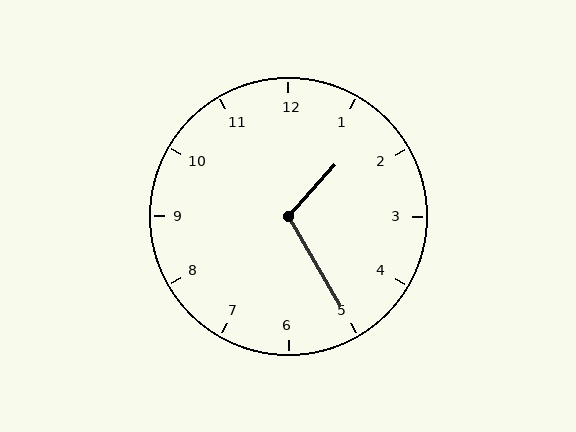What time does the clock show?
1:25.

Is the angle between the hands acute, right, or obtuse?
It is obtuse.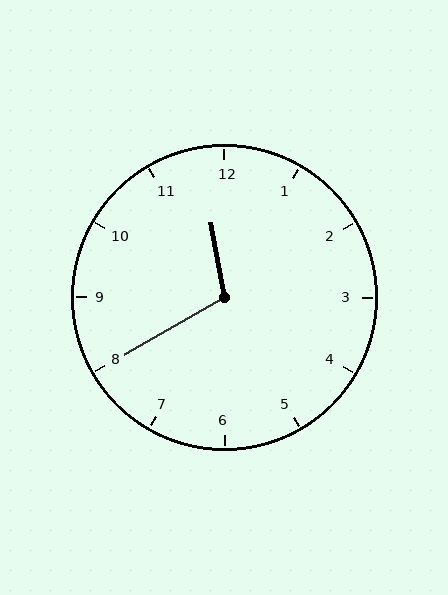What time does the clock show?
11:40.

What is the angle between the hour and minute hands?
Approximately 110 degrees.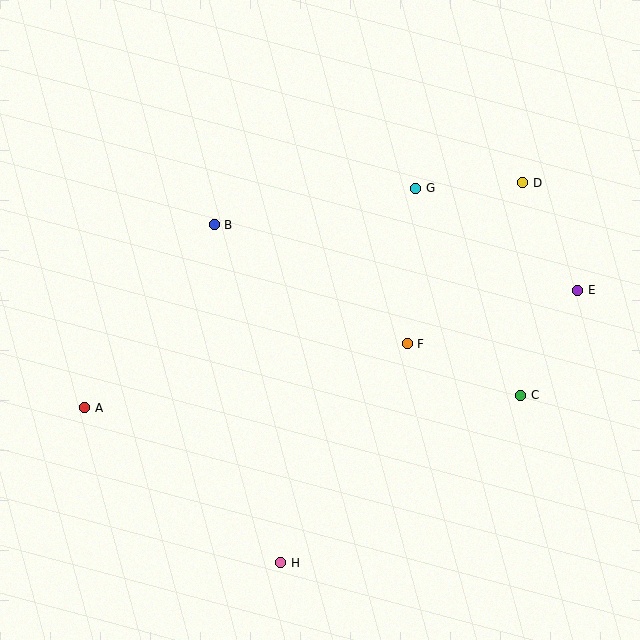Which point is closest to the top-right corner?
Point D is closest to the top-right corner.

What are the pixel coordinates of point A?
Point A is at (85, 408).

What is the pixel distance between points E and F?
The distance between E and F is 179 pixels.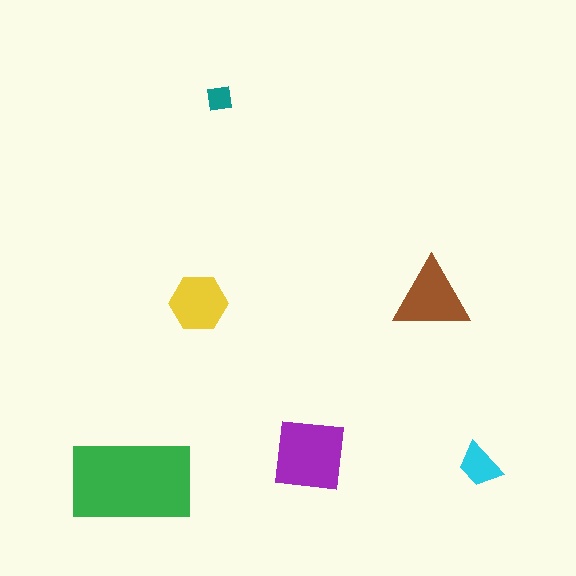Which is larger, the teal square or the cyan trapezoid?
The cyan trapezoid.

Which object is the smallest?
The teal square.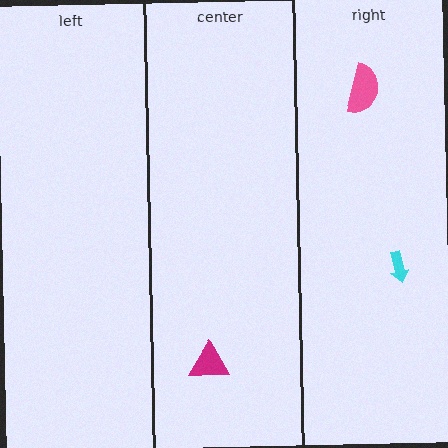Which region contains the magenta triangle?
The center region.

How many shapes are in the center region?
1.